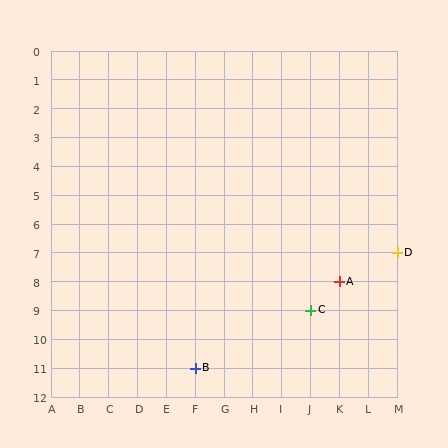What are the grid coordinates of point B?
Point B is at grid coordinates (F, 11).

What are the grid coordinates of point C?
Point C is at grid coordinates (J, 9).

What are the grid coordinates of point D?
Point D is at grid coordinates (M, 7).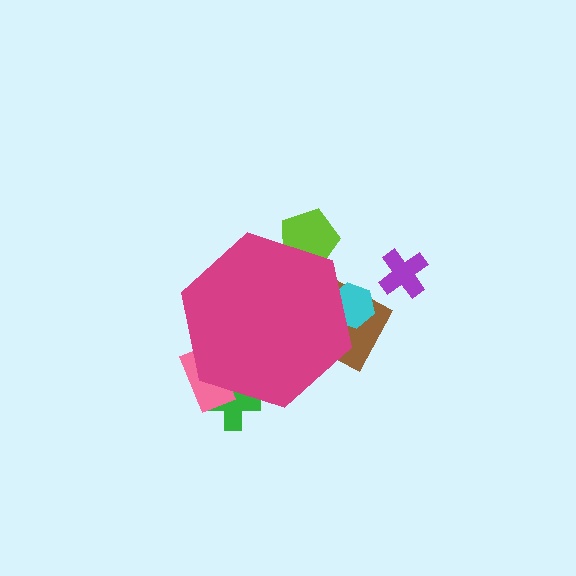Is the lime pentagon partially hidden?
Yes, the lime pentagon is partially hidden behind the magenta hexagon.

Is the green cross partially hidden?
Yes, the green cross is partially hidden behind the magenta hexagon.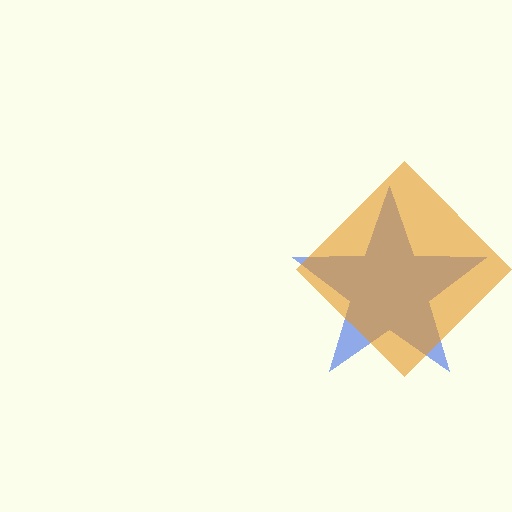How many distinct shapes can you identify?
There are 2 distinct shapes: a blue star, an orange diamond.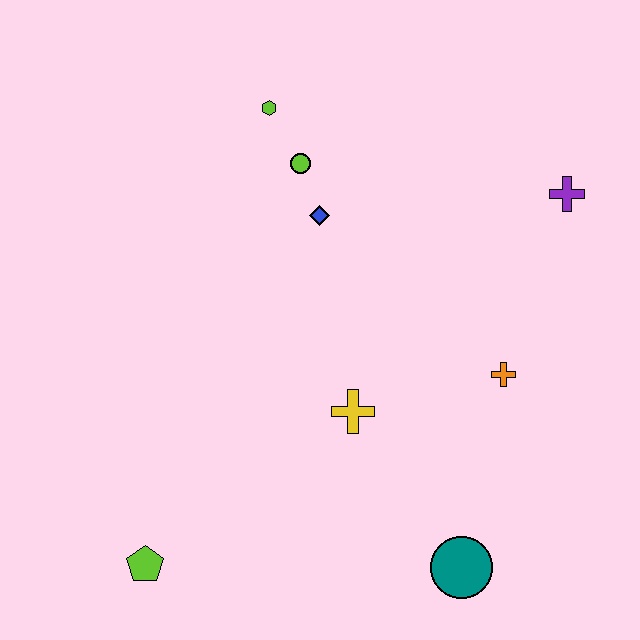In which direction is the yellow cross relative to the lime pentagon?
The yellow cross is to the right of the lime pentagon.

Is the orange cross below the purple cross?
Yes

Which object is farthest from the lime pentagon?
The purple cross is farthest from the lime pentagon.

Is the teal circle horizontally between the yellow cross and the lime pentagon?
No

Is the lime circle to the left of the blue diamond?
Yes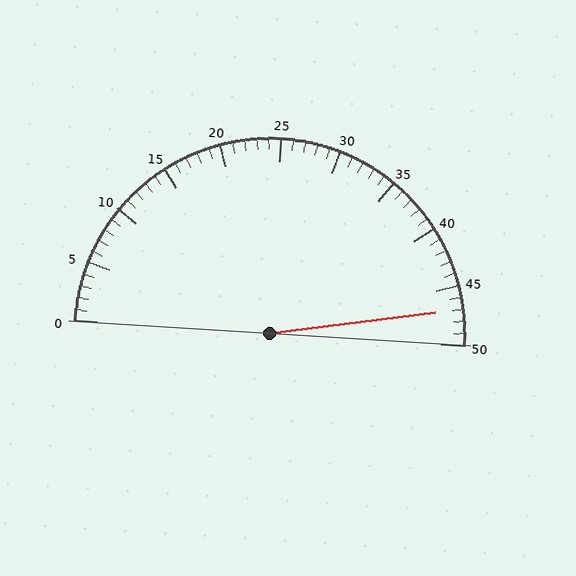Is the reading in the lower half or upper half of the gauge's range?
The reading is in the upper half of the range (0 to 50).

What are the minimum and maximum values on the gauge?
The gauge ranges from 0 to 50.